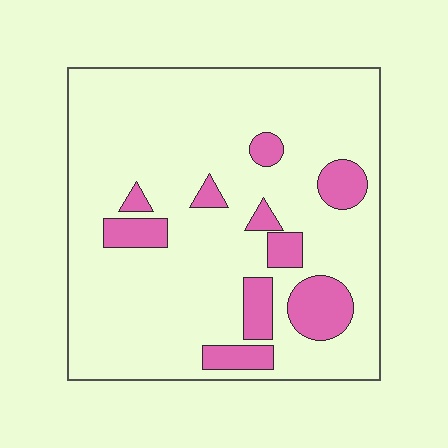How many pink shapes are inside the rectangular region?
10.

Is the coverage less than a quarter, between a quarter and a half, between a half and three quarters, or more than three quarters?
Less than a quarter.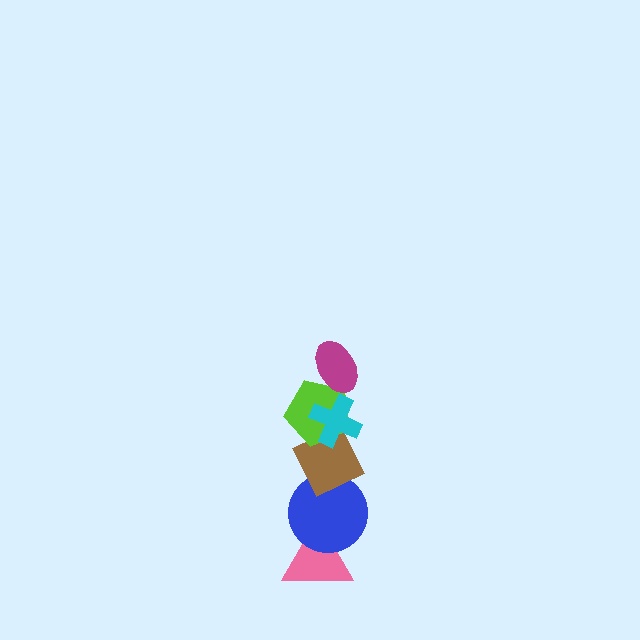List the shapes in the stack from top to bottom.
From top to bottom: the magenta ellipse, the cyan cross, the lime pentagon, the brown diamond, the blue circle, the pink triangle.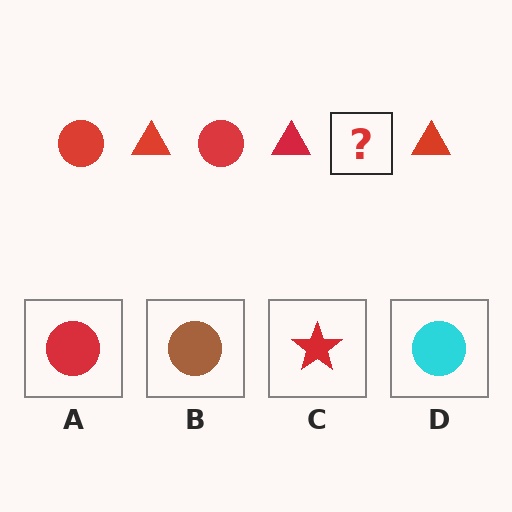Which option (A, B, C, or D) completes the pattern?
A.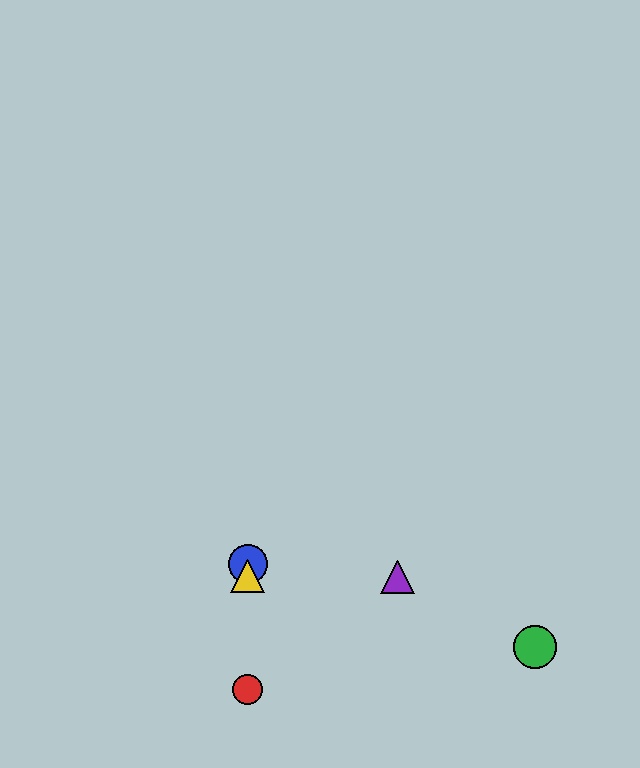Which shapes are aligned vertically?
The red circle, the blue circle, the yellow triangle are aligned vertically.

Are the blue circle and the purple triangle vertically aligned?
No, the blue circle is at x≈248 and the purple triangle is at x≈398.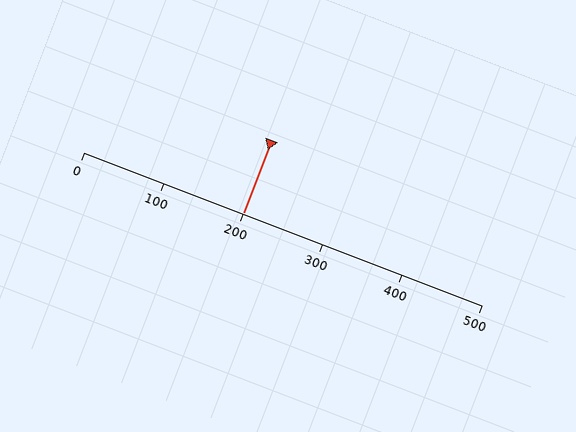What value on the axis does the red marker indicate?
The marker indicates approximately 200.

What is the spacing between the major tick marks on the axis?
The major ticks are spaced 100 apart.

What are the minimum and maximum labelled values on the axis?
The axis runs from 0 to 500.